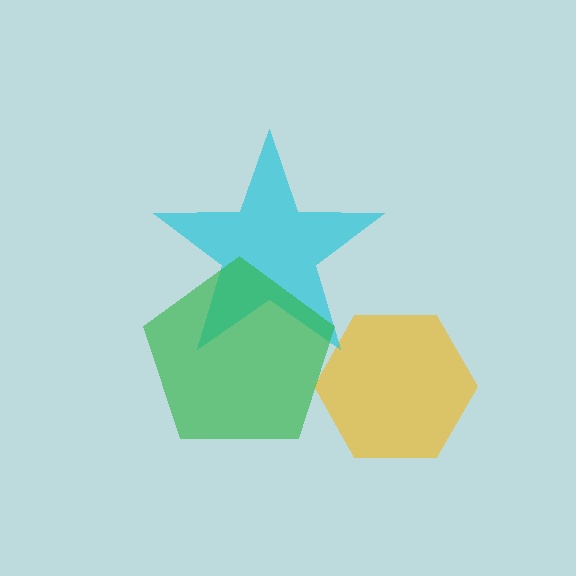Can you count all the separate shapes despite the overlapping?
Yes, there are 3 separate shapes.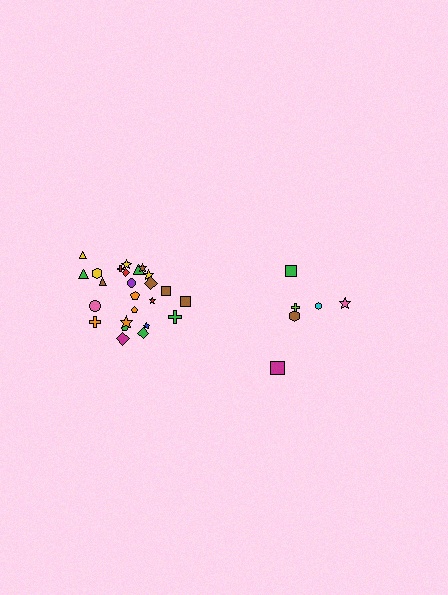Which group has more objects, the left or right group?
The left group.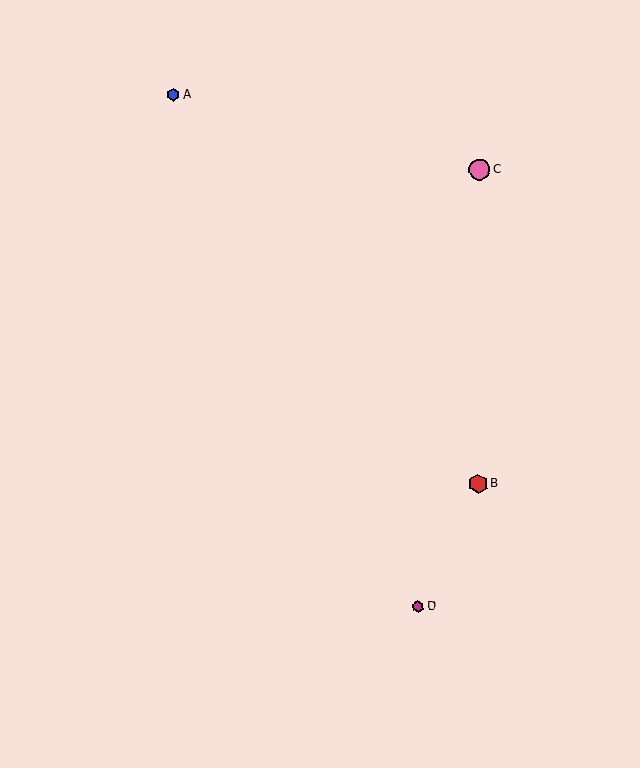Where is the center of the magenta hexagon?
The center of the magenta hexagon is at (418, 606).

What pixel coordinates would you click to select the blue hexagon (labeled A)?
Click at (173, 95) to select the blue hexagon A.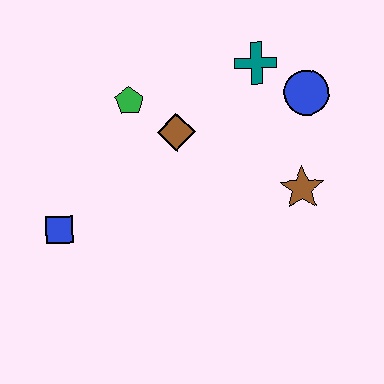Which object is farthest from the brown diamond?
The blue square is farthest from the brown diamond.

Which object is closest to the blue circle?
The teal cross is closest to the blue circle.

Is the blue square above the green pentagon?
No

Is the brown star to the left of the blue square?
No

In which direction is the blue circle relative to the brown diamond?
The blue circle is to the right of the brown diamond.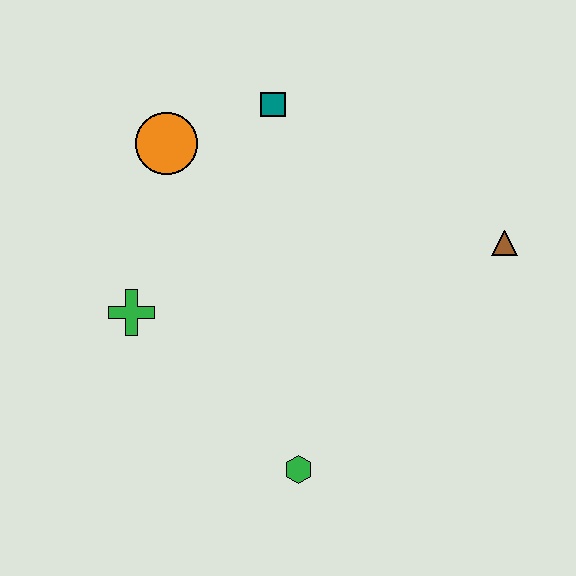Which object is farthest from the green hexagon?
The teal square is farthest from the green hexagon.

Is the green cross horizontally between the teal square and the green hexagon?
No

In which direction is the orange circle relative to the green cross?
The orange circle is above the green cross.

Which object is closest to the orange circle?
The teal square is closest to the orange circle.